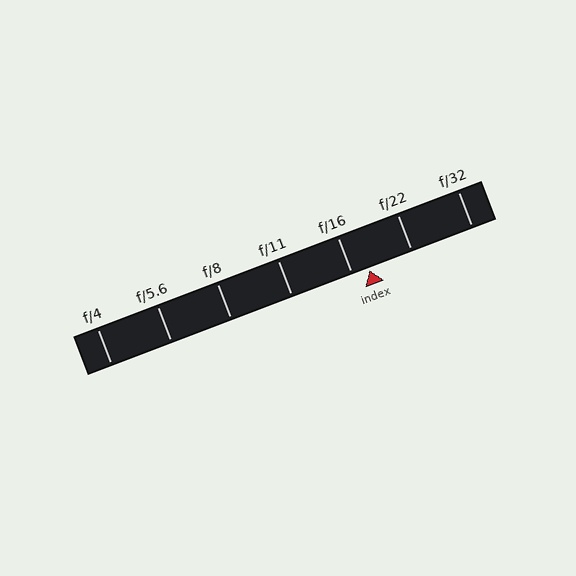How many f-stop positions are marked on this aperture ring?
There are 7 f-stop positions marked.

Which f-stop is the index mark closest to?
The index mark is closest to f/16.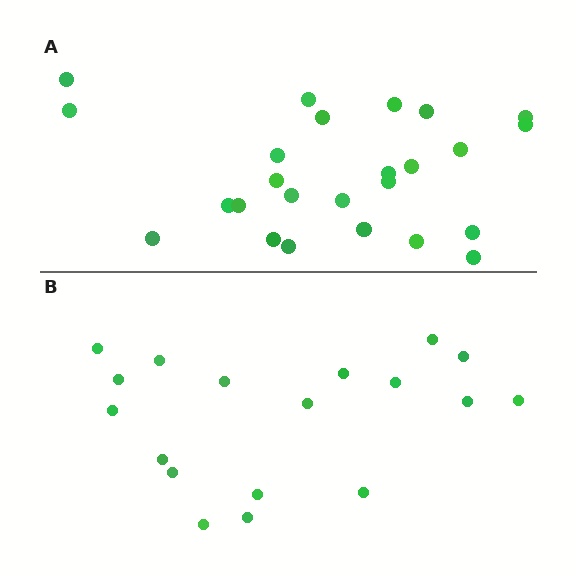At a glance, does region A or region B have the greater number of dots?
Region A (the top region) has more dots.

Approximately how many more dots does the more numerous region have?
Region A has roughly 8 or so more dots than region B.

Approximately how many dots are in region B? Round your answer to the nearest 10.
About 20 dots. (The exact count is 18, which rounds to 20.)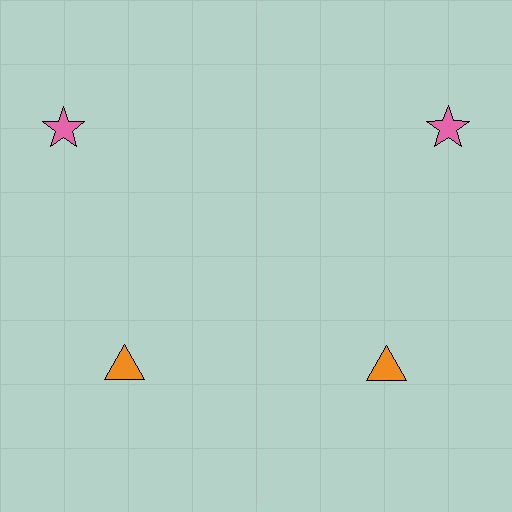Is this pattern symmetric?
Yes, this pattern has bilateral (reflection) symmetry.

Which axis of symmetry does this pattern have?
The pattern has a vertical axis of symmetry running through the center of the image.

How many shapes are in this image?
There are 4 shapes in this image.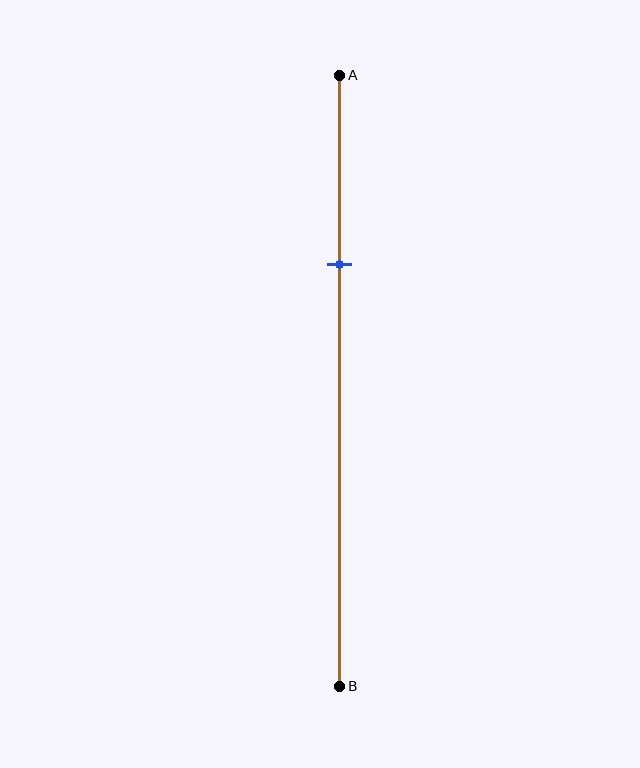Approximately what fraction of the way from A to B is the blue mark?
The blue mark is approximately 30% of the way from A to B.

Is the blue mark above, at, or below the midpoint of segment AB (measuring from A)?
The blue mark is above the midpoint of segment AB.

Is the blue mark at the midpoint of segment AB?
No, the mark is at about 30% from A, not at the 50% midpoint.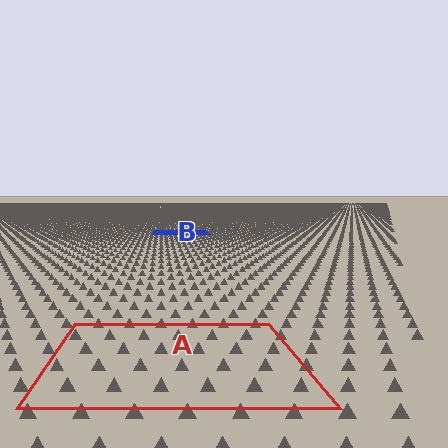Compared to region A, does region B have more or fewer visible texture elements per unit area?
Region B has more texture elements per unit area — they are packed more densely because it is farther away.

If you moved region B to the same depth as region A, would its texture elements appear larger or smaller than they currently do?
They would appear larger. At a closer depth, the same texture elements are projected at a bigger on-screen size.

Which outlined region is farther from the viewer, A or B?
Region B is farther from the viewer — the texture elements inside it appear smaller and more densely packed.